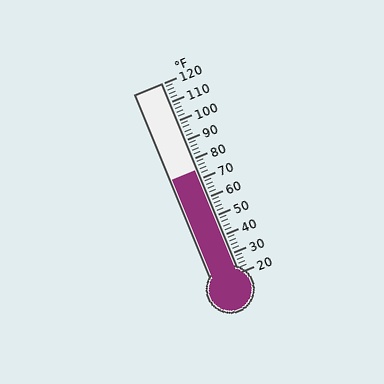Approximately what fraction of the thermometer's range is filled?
The thermometer is filled to approximately 55% of its range.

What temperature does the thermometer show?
The thermometer shows approximately 74°F.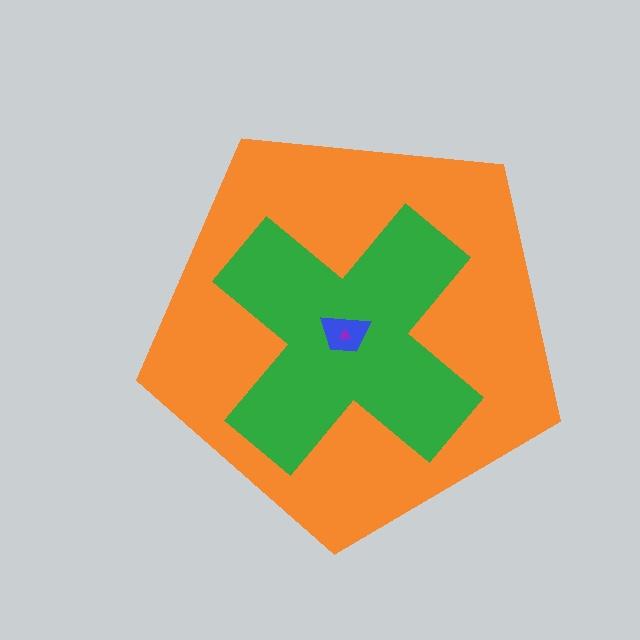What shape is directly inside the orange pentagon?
The green cross.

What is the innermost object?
The purple triangle.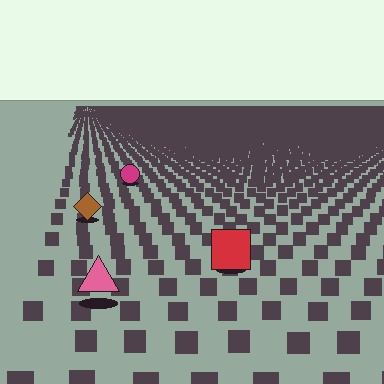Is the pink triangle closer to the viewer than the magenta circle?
Yes. The pink triangle is closer — you can tell from the texture gradient: the ground texture is coarser near it.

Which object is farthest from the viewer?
The magenta circle is farthest from the viewer. It appears smaller and the ground texture around it is denser.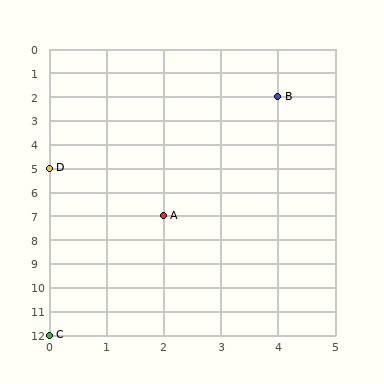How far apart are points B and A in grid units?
Points B and A are 2 columns and 5 rows apart (about 5.4 grid units diagonally).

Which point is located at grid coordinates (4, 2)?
Point B is at (4, 2).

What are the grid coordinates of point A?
Point A is at grid coordinates (2, 7).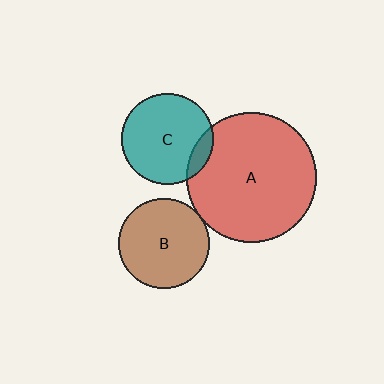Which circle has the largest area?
Circle A (red).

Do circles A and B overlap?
Yes.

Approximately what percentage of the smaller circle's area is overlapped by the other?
Approximately 5%.